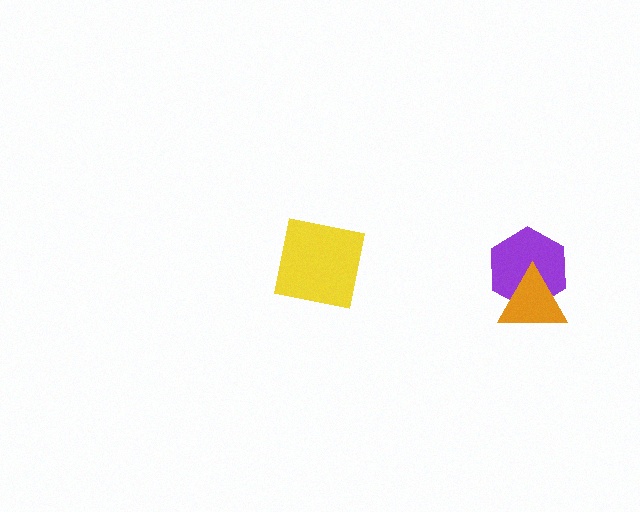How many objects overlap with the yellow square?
0 objects overlap with the yellow square.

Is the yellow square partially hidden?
No, no other shape covers it.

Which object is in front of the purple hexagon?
The orange triangle is in front of the purple hexagon.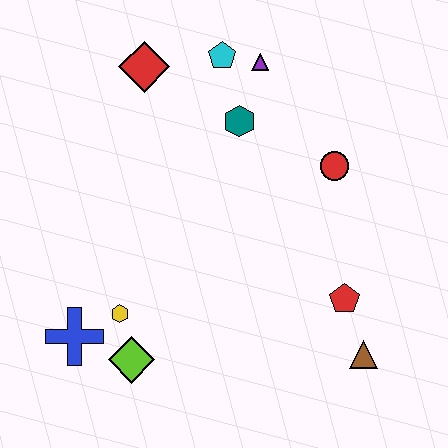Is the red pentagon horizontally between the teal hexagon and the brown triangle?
Yes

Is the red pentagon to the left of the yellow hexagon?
No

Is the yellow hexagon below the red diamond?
Yes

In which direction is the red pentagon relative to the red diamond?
The red pentagon is below the red diamond.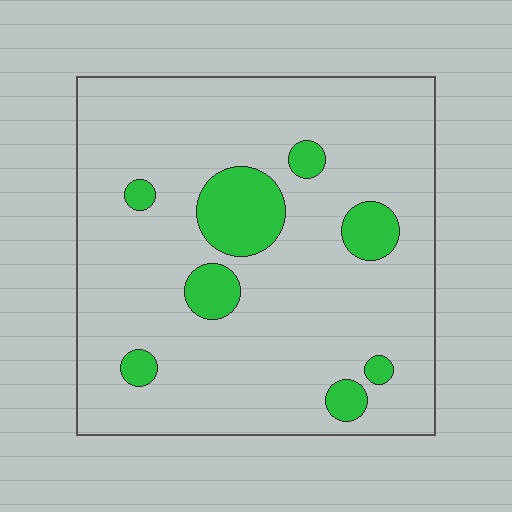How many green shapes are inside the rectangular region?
8.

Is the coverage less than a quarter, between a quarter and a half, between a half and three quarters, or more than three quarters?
Less than a quarter.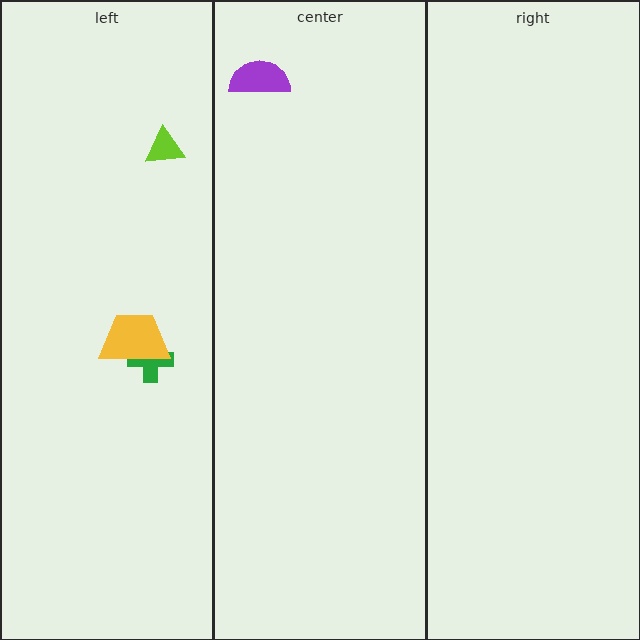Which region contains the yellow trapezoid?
The left region.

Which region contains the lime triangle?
The left region.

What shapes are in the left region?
The green cross, the yellow trapezoid, the lime triangle.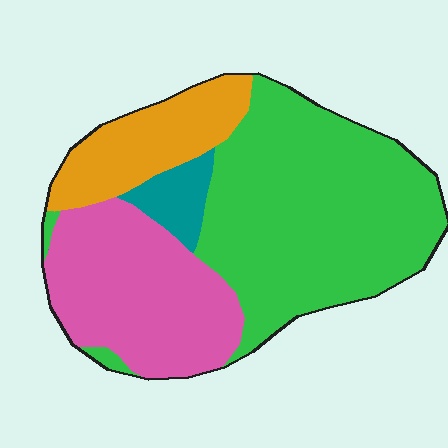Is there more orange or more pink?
Pink.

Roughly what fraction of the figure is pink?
Pink covers around 30% of the figure.